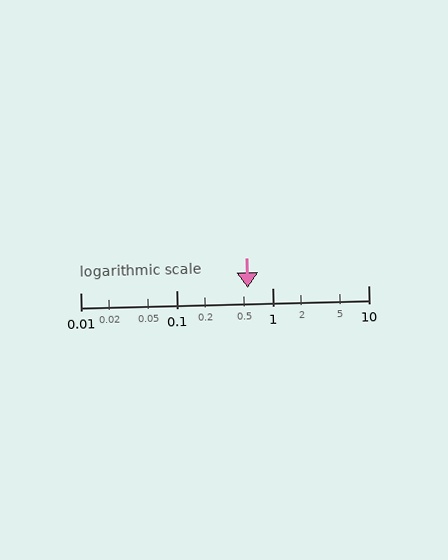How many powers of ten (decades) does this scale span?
The scale spans 3 decades, from 0.01 to 10.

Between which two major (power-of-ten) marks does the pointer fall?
The pointer is between 0.1 and 1.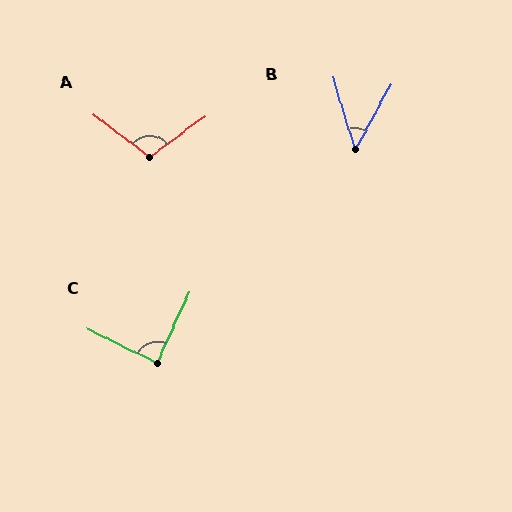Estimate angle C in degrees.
Approximately 88 degrees.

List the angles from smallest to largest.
B (45°), C (88°), A (107°).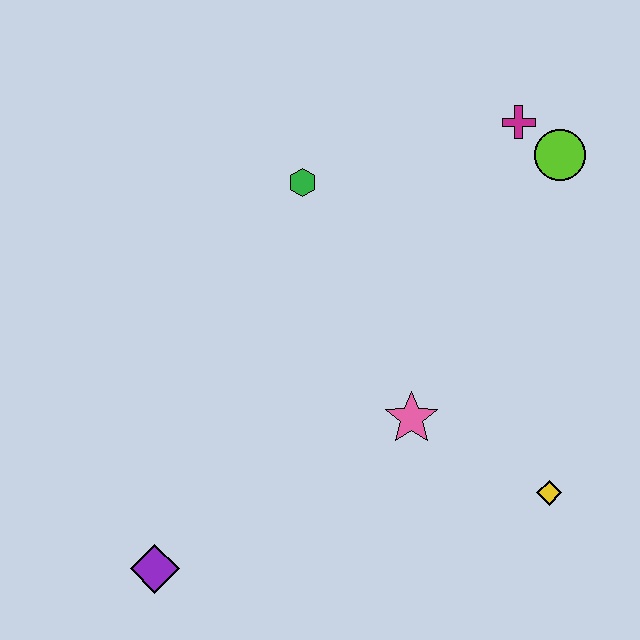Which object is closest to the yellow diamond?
The pink star is closest to the yellow diamond.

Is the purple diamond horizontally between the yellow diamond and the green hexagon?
No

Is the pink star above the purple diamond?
Yes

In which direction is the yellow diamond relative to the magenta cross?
The yellow diamond is below the magenta cross.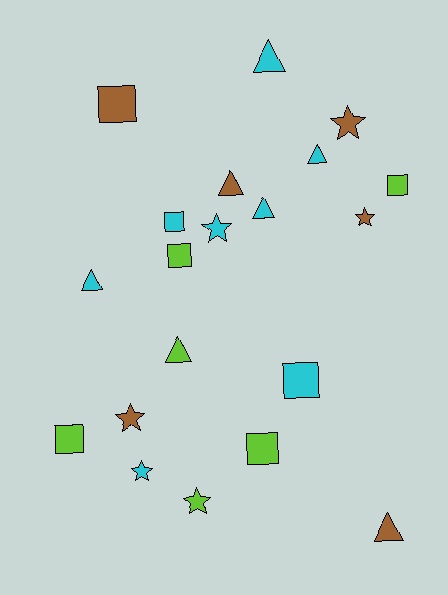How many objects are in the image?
There are 20 objects.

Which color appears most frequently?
Cyan, with 8 objects.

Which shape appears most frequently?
Triangle, with 7 objects.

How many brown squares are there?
There is 1 brown square.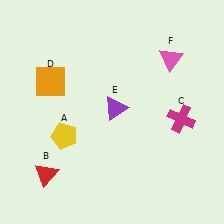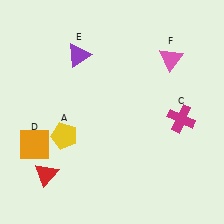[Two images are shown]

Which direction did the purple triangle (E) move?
The purple triangle (E) moved up.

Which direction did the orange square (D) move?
The orange square (D) moved down.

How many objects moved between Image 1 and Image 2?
2 objects moved between the two images.